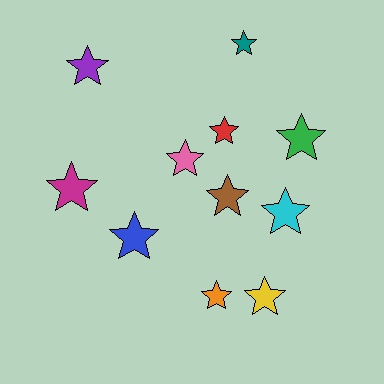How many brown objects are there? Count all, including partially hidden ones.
There is 1 brown object.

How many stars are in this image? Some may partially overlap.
There are 11 stars.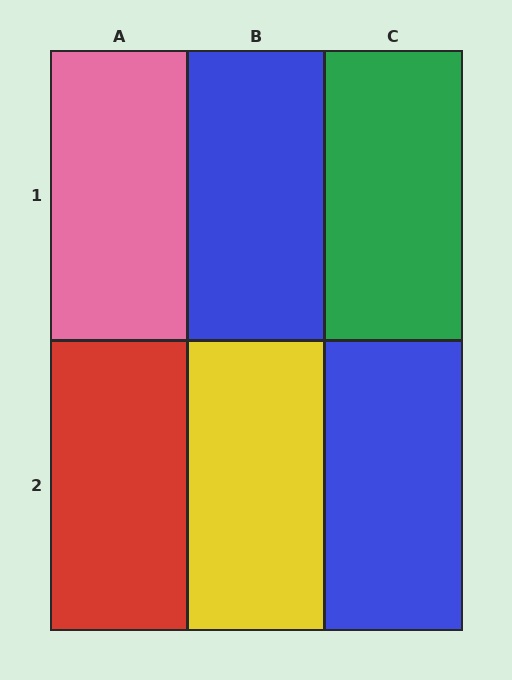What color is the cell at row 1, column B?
Blue.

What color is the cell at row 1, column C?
Green.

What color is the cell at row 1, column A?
Pink.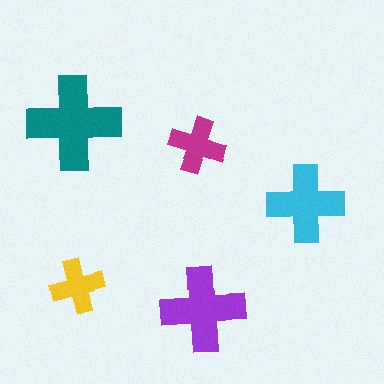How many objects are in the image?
There are 5 objects in the image.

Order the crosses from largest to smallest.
the teal one, the purple one, the cyan one, the magenta one, the yellow one.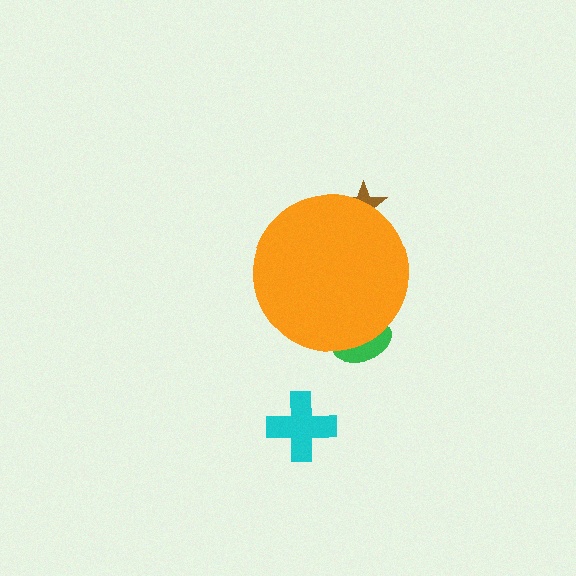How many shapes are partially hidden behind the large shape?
2 shapes are partially hidden.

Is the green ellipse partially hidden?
Yes, the green ellipse is partially hidden behind the orange circle.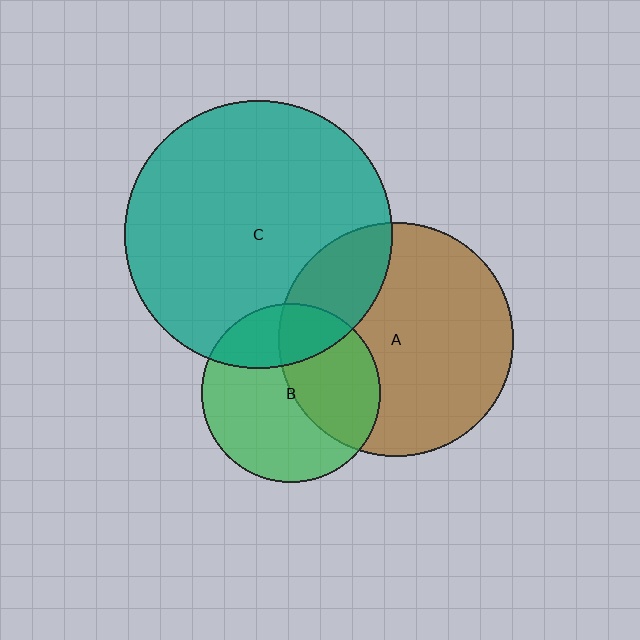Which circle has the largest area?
Circle C (teal).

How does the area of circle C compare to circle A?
Approximately 1.3 times.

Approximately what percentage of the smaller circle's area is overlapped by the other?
Approximately 40%.